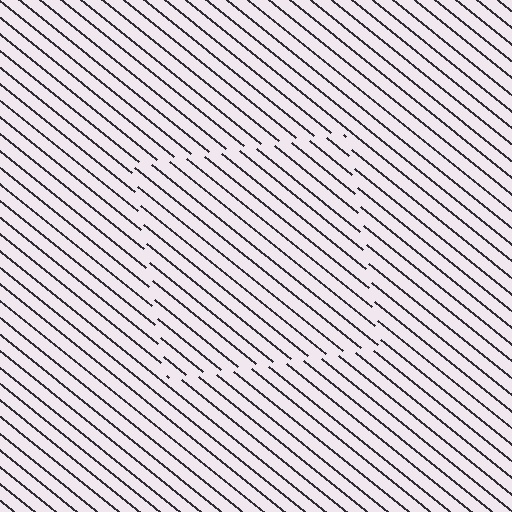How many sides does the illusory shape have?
4 sides — the line-ends trace a square.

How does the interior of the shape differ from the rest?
The interior of the shape contains the same grating, shifted by half a period — the contour is defined by the phase discontinuity where line-ends from the inner and outer gratings abut.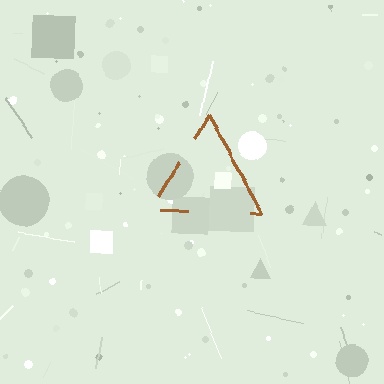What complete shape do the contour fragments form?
The contour fragments form a triangle.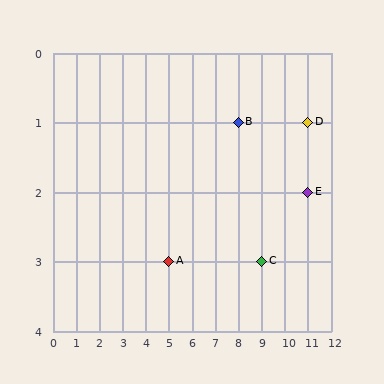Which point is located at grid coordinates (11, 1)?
Point D is at (11, 1).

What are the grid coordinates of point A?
Point A is at grid coordinates (5, 3).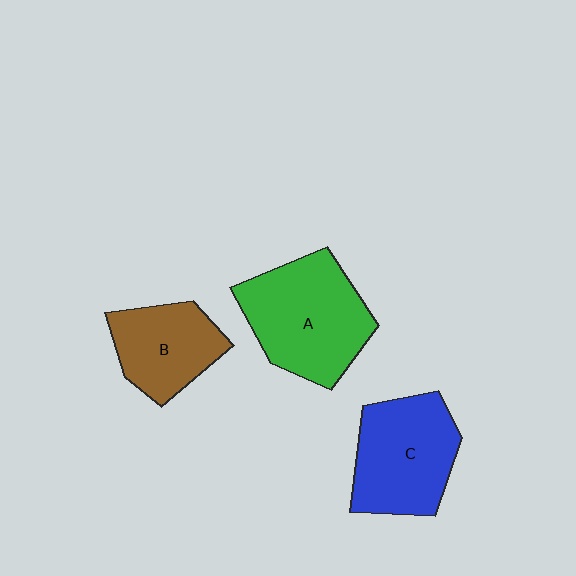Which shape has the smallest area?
Shape B (brown).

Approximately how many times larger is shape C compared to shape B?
Approximately 1.3 times.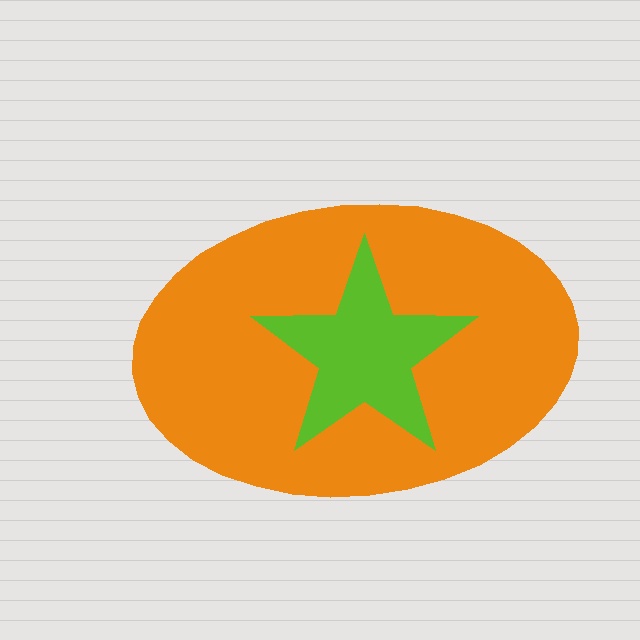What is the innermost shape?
The lime star.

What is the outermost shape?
The orange ellipse.